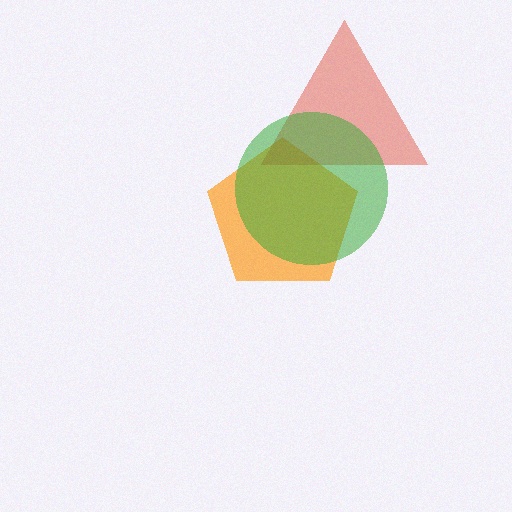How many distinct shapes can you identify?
There are 3 distinct shapes: an orange pentagon, a red triangle, a green circle.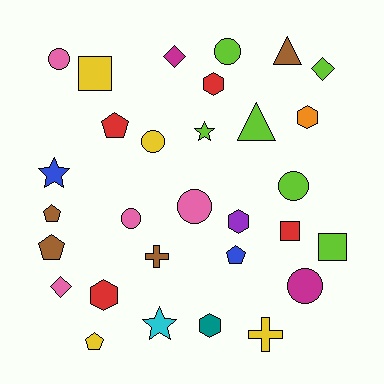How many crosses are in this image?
There are 2 crosses.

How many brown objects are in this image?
There are 4 brown objects.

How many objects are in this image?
There are 30 objects.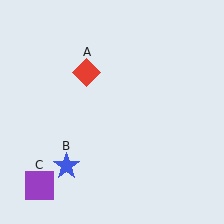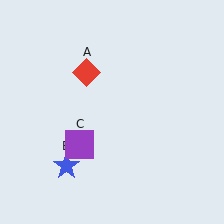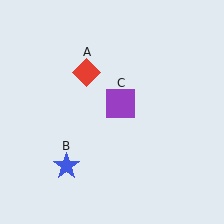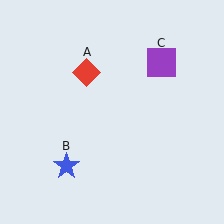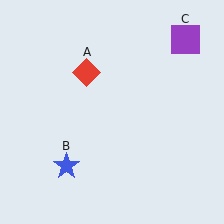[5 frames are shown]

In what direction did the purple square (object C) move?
The purple square (object C) moved up and to the right.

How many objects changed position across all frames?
1 object changed position: purple square (object C).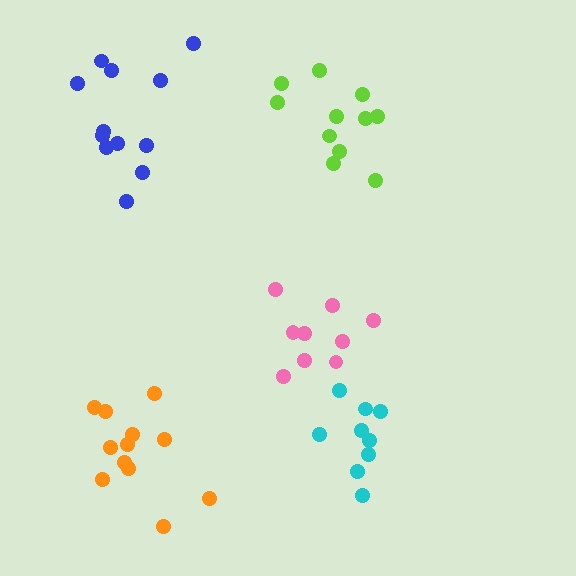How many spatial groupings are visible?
There are 5 spatial groupings.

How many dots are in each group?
Group 1: 12 dots, Group 2: 12 dots, Group 3: 9 dots, Group 4: 9 dots, Group 5: 11 dots (53 total).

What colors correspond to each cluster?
The clusters are colored: orange, blue, pink, cyan, lime.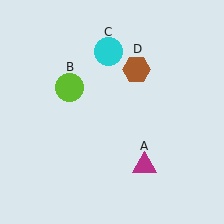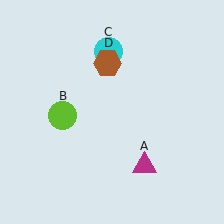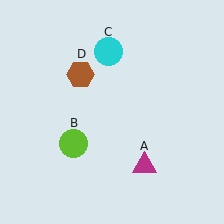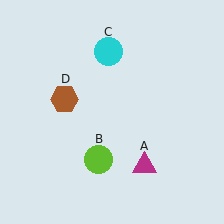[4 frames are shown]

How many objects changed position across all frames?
2 objects changed position: lime circle (object B), brown hexagon (object D).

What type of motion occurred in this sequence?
The lime circle (object B), brown hexagon (object D) rotated counterclockwise around the center of the scene.